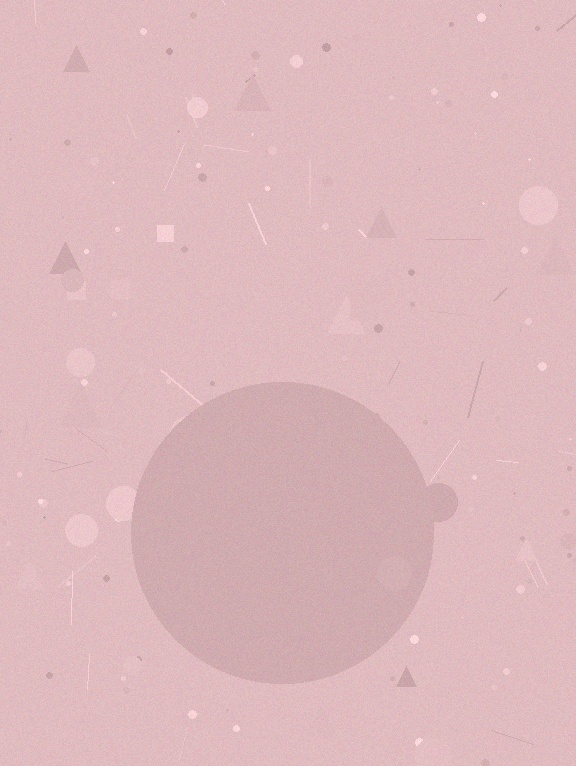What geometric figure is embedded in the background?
A circle is embedded in the background.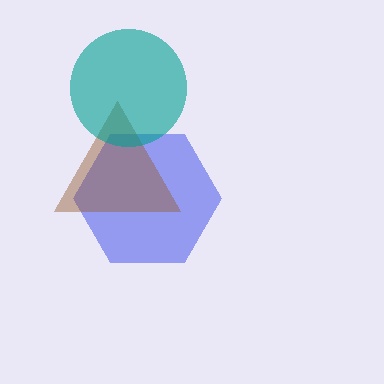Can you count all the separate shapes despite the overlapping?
Yes, there are 3 separate shapes.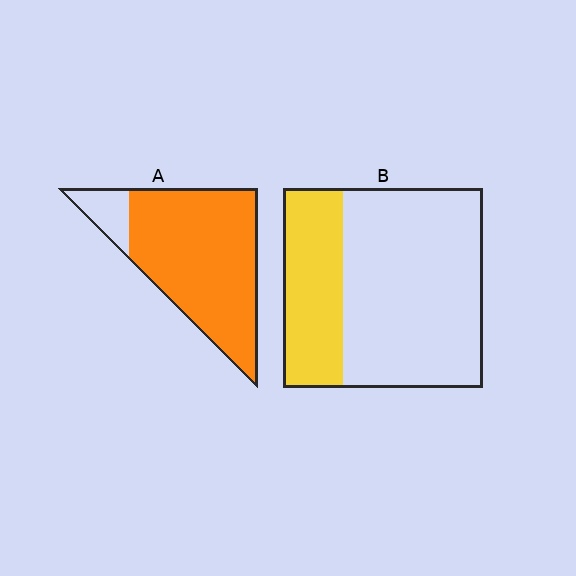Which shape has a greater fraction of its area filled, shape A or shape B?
Shape A.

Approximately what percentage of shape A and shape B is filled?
A is approximately 85% and B is approximately 30%.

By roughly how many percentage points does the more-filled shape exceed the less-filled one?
By roughly 55 percentage points (A over B).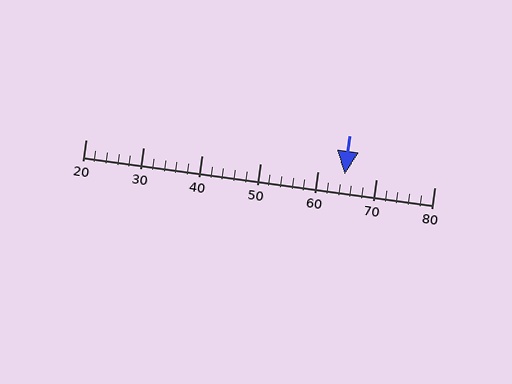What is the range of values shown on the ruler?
The ruler shows values from 20 to 80.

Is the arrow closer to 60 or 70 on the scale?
The arrow is closer to 60.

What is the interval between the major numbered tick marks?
The major tick marks are spaced 10 units apart.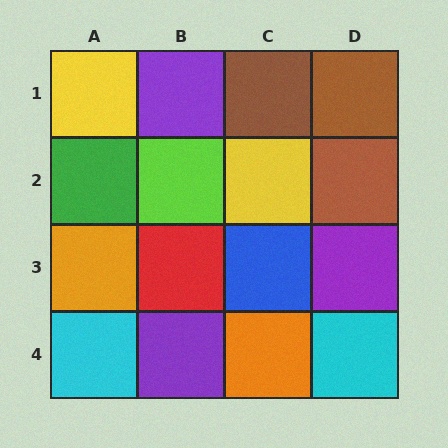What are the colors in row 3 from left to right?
Orange, red, blue, purple.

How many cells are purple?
3 cells are purple.